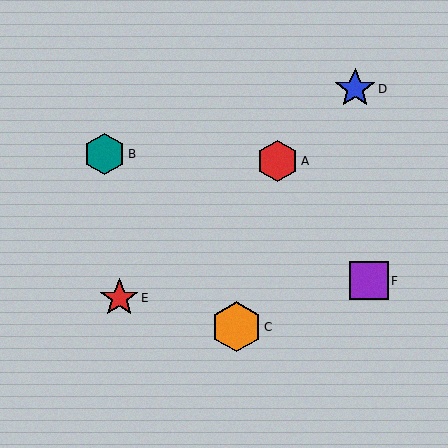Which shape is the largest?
The orange hexagon (labeled C) is the largest.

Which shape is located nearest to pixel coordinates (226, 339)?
The orange hexagon (labeled C) at (237, 327) is nearest to that location.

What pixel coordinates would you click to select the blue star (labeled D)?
Click at (355, 89) to select the blue star D.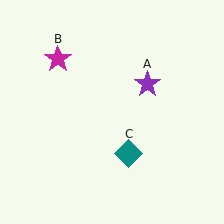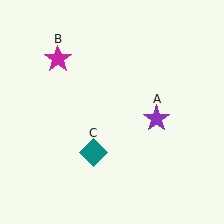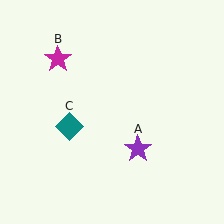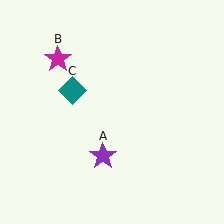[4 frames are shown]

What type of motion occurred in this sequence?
The purple star (object A), teal diamond (object C) rotated clockwise around the center of the scene.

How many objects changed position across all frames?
2 objects changed position: purple star (object A), teal diamond (object C).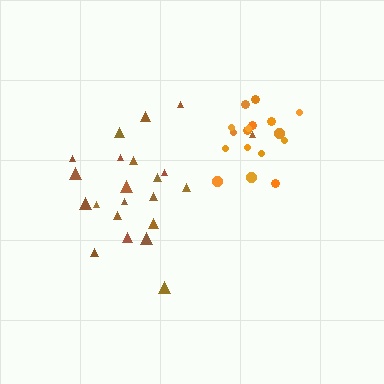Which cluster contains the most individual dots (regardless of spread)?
Brown (22).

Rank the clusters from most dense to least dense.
orange, brown.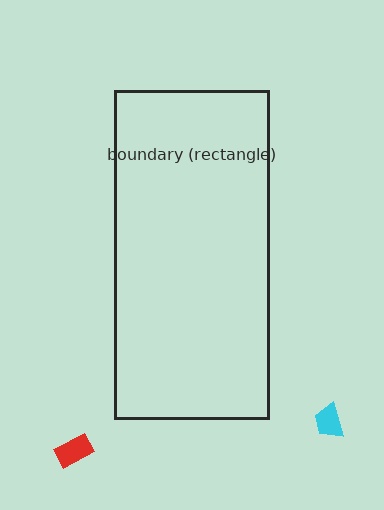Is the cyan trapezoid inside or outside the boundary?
Outside.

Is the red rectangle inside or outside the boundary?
Outside.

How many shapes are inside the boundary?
0 inside, 2 outside.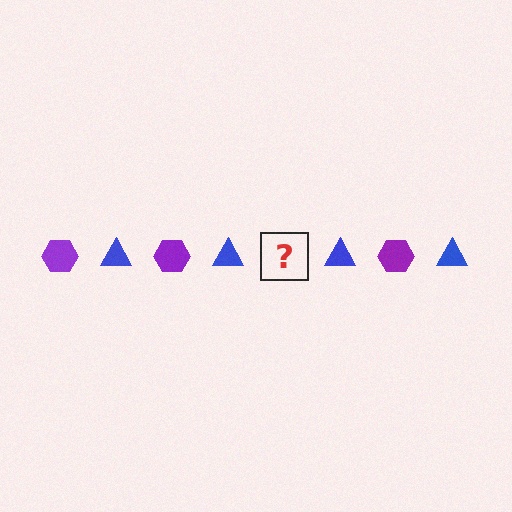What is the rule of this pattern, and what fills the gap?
The rule is that the pattern alternates between purple hexagon and blue triangle. The gap should be filled with a purple hexagon.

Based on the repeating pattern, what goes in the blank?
The blank should be a purple hexagon.